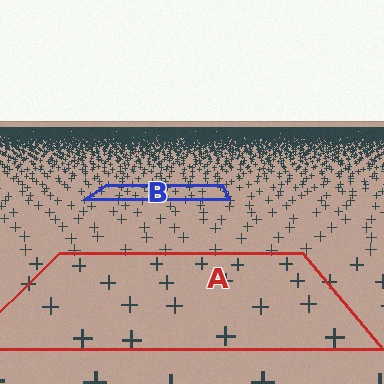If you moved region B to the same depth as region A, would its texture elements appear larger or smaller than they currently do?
They would appear larger. At a closer depth, the same texture elements are projected at a bigger on-screen size.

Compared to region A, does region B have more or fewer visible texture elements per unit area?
Region B has more texture elements per unit area — they are packed more densely because it is farther away.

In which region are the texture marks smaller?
The texture marks are smaller in region B, because it is farther away.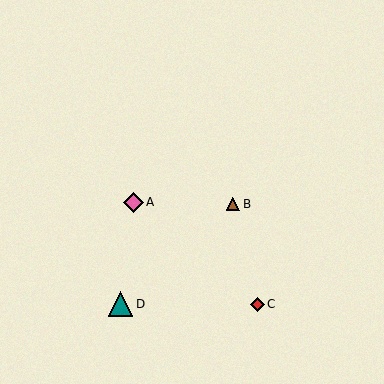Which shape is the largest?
The teal triangle (labeled D) is the largest.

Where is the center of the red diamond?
The center of the red diamond is at (257, 304).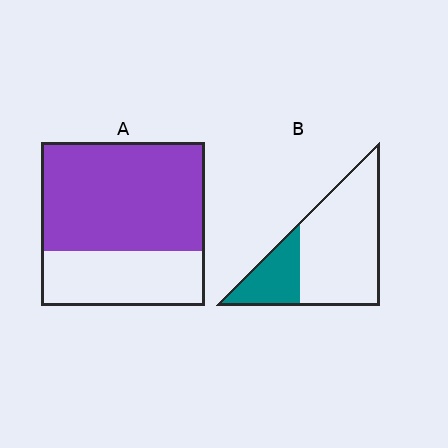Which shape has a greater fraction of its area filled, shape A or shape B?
Shape A.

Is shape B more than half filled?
No.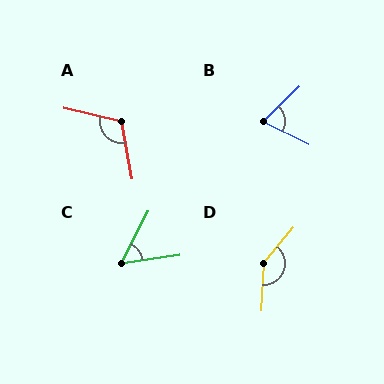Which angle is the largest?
D, at approximately 143 degrees.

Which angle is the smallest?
C, at approximately 55 degrees.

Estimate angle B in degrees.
Approximately 71 degrees.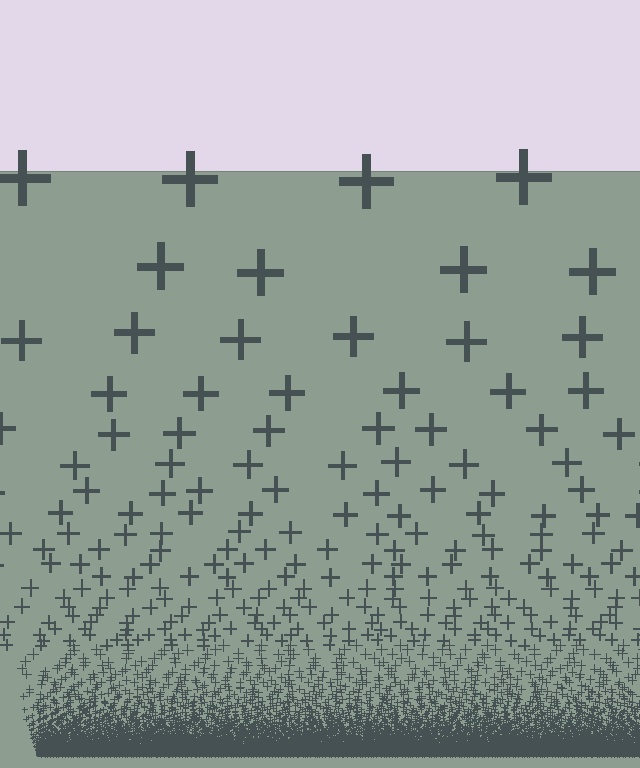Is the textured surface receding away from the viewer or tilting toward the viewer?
The surface appears to tilt toward the viewer. Texture elements get larger and sparser toward the top.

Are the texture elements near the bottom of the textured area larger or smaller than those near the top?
Smaller. The gradient is inverted — elements near the bottom are smaller and denser.